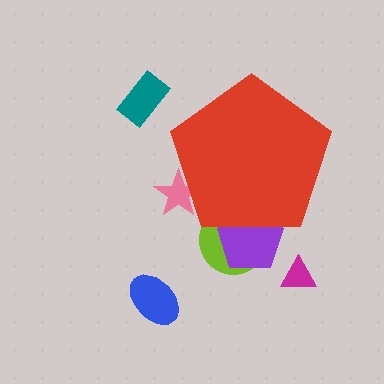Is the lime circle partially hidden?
Yes, the lime circle is partially hidden behind the red pentagon.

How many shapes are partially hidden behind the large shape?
3 shapes are partially hidden.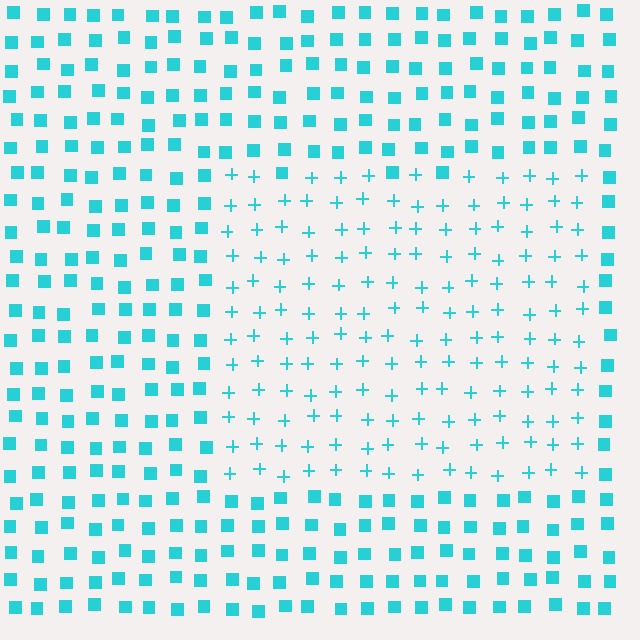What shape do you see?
I see a rectangle.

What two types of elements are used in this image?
The image uses plus signs inside the rectangle region and squares outside it.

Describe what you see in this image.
The image is filled with small cyan elements arranged in a uniform grid. A rectangle-shaped region contains plus signs, while the surrounding area contains squares. The boundary is defined purely by the change in element shape.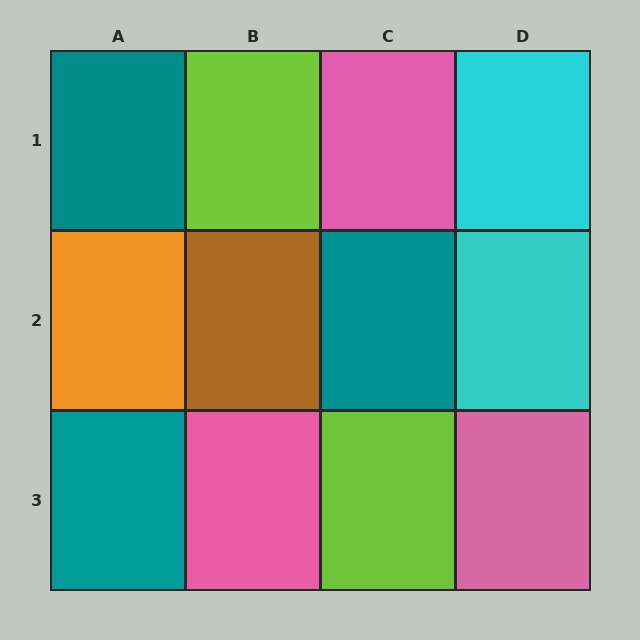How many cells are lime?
2 cells are lime.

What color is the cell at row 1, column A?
Teal.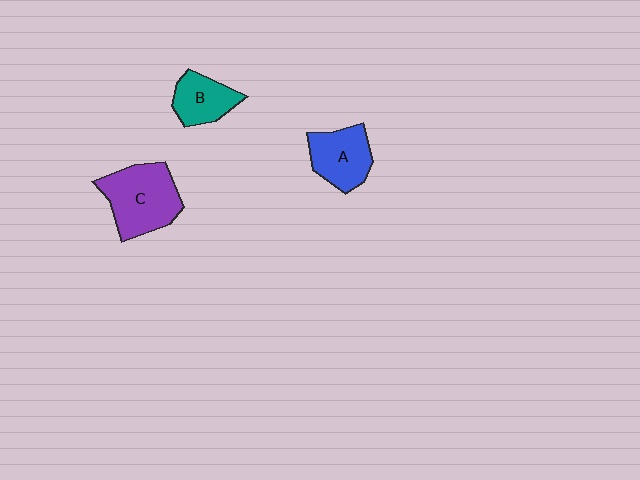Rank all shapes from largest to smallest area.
From largest to smallest: C (purple), A (blue), B (teal).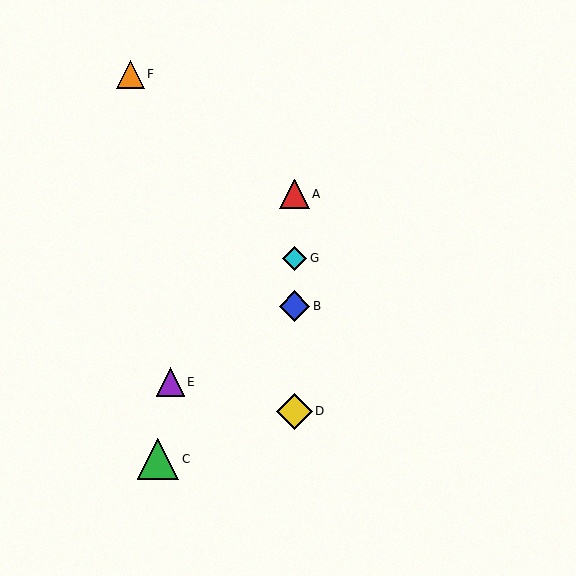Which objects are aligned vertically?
Objects A, B, D, G are aligned vertically.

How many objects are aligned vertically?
4 objects (A, B, D, G) are aligned vertically.